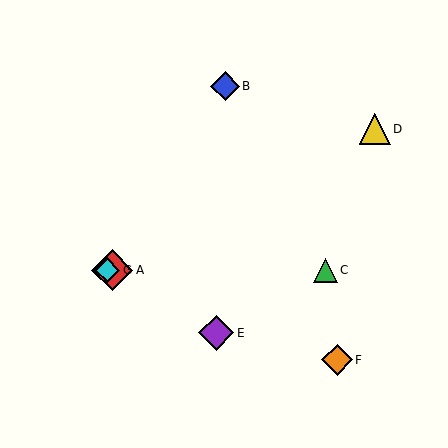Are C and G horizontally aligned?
Yes, both are at y≈270.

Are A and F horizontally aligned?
No, A is at y≈270 and F is at y≈360.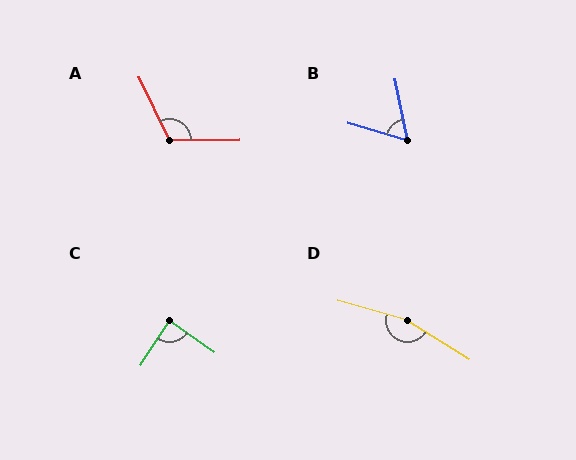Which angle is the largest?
D, at approximately 164 degrees.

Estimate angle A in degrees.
Approximately 115 degrees.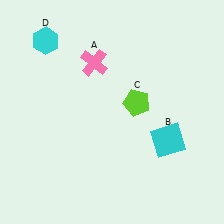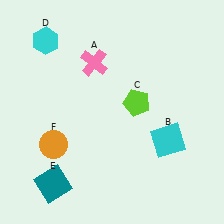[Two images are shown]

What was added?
A teal square (E), an orange circle (F) were added in Image 2.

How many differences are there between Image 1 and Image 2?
There are 2 differences between the two images.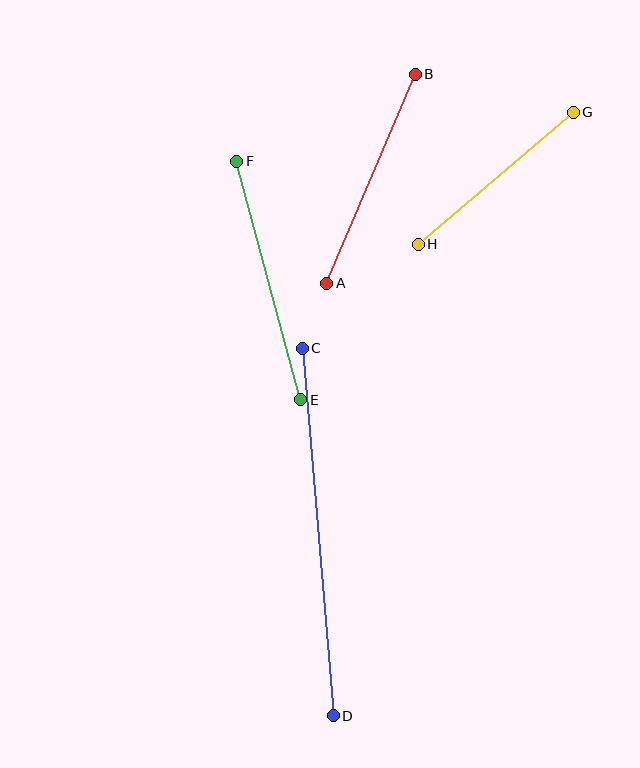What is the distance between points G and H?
The distance is approximately 204 pixels.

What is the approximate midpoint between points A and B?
The midpoint is at approximately (371, 179) pixels.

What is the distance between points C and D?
The distance is approximately 369 pixels.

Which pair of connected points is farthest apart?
Points C and D are farthest apart.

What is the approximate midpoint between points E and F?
The midpoint is at approximately (269, 281) pixels.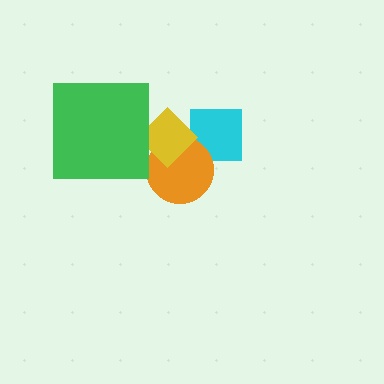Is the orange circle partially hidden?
Yes, it is partially covered by another shape.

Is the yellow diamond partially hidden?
Yes, it is partially covered by another shape.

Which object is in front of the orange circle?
The yellow diamond is in front of the orange circle.